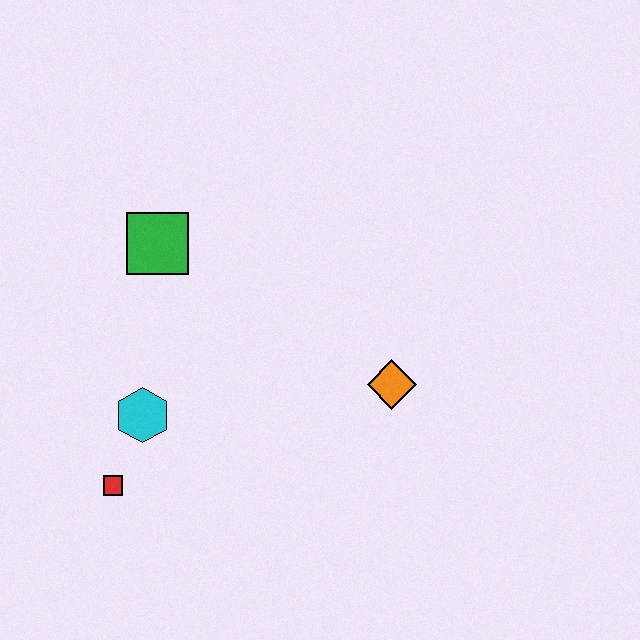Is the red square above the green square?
No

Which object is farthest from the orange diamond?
The red square is farthest from the orange diamond.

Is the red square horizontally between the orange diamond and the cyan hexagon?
No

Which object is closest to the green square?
The cyan hexagon is closest to the green square.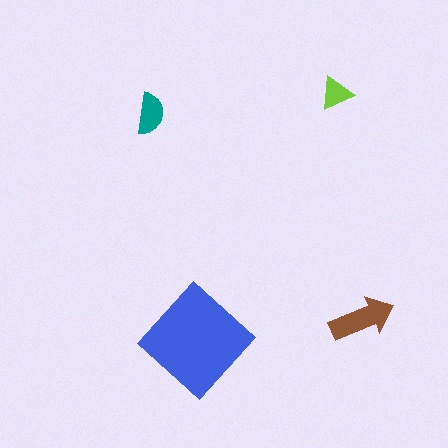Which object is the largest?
The blue diamond.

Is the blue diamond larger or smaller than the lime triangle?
Larger.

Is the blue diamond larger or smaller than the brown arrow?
Larger.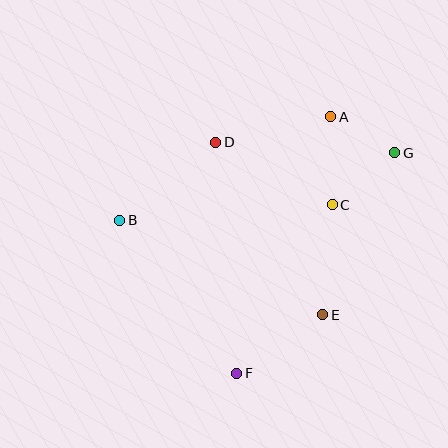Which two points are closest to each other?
Points A and G are closest to each other.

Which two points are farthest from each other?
Points B and G are farthest from each other.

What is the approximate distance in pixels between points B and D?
The distance between B and D is approximately 123 pixels.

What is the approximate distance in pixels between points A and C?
The distance between A and C is approximately 88 pixels.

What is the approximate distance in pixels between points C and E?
The distance between C and E is approximately 110 pixels.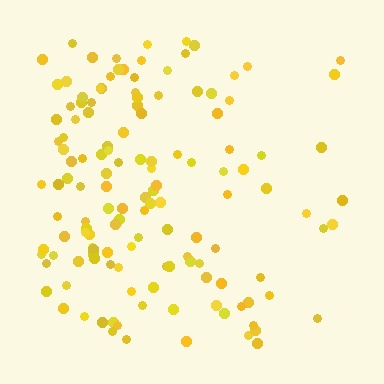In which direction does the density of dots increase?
From right to left, with the left side densest.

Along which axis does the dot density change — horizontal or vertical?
Horizontal.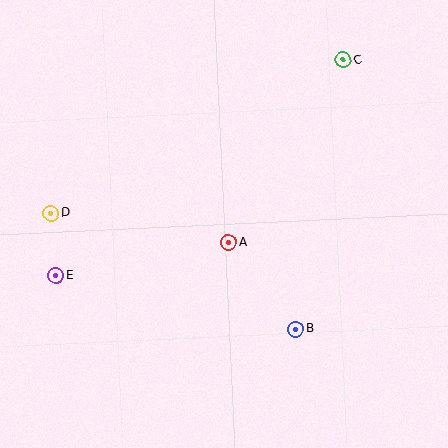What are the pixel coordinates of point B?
Point B is at (296, 329).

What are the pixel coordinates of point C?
Point C is at (343, 60).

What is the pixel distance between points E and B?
The distance between E and B is 245 pixels.